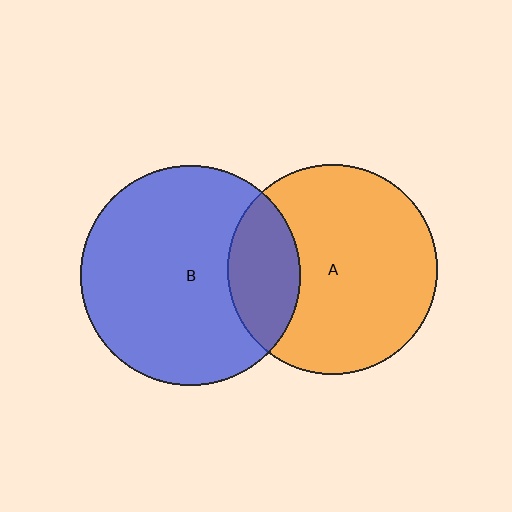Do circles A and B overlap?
Yes.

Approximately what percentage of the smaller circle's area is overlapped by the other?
Approximately 25%.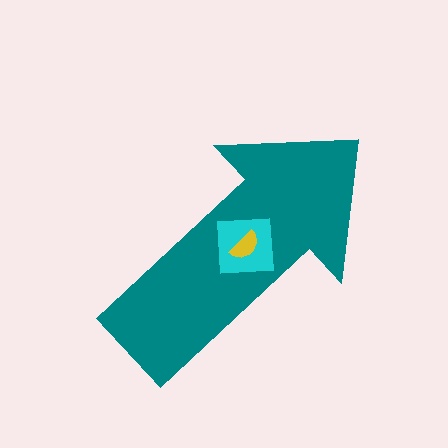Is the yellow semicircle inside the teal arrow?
Yes.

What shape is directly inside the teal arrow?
The cyan square.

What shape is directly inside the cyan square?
The yellow semicircle.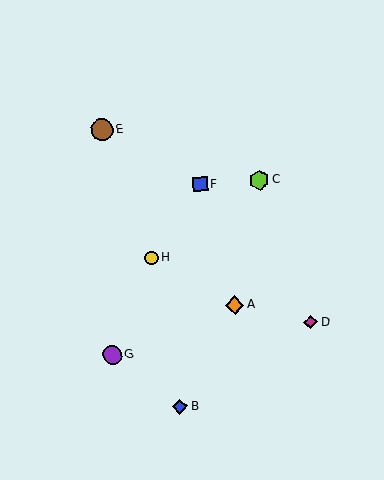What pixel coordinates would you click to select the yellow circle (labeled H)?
Click at (151, 258) to select the yellow circle H.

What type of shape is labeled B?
Shape B is a blue diamond.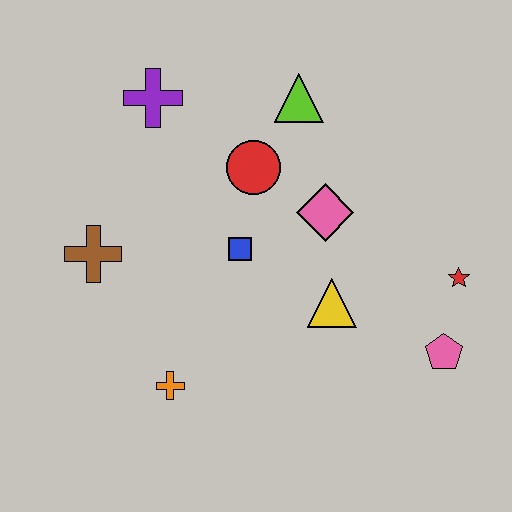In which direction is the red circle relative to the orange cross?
The red circle is above the orange cross.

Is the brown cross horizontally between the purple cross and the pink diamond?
No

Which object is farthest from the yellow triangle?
The purple cross is farthest from the yellow triangle.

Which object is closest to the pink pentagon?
The red star is closest to the pink pentagon.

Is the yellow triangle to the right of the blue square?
Yes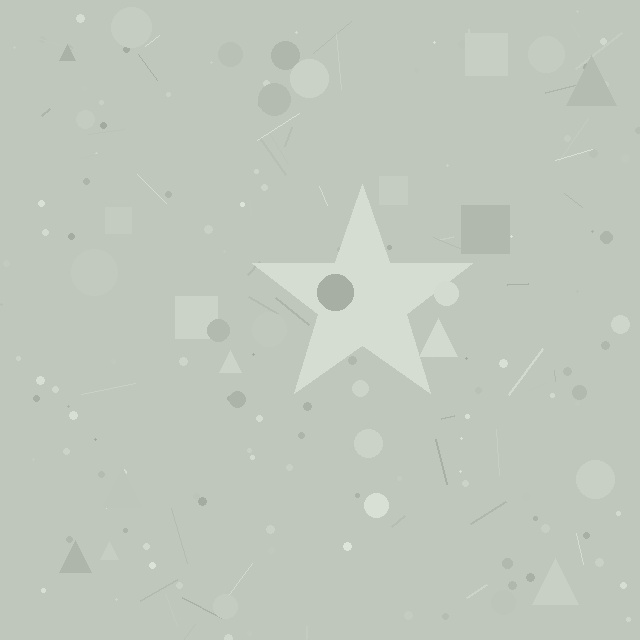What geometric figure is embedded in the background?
A star is embedded in the background.